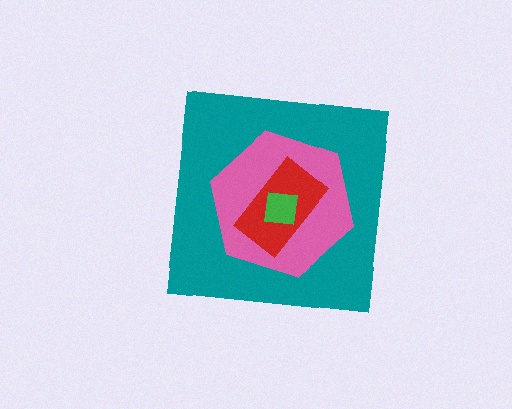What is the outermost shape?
The teal square.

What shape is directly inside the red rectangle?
The green square.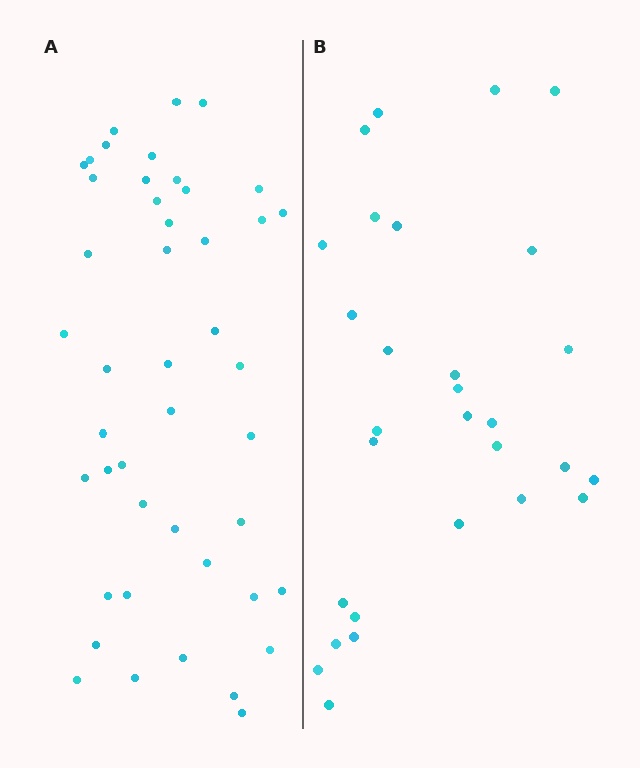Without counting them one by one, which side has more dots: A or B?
Region A (the left region) has more dots.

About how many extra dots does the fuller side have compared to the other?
Region A has approximately 15 more dots than region B.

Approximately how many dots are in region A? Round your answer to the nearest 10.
About 40 dots. (The exact count is 45, which rounds to 40.)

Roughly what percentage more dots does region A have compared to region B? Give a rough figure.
About 55% more.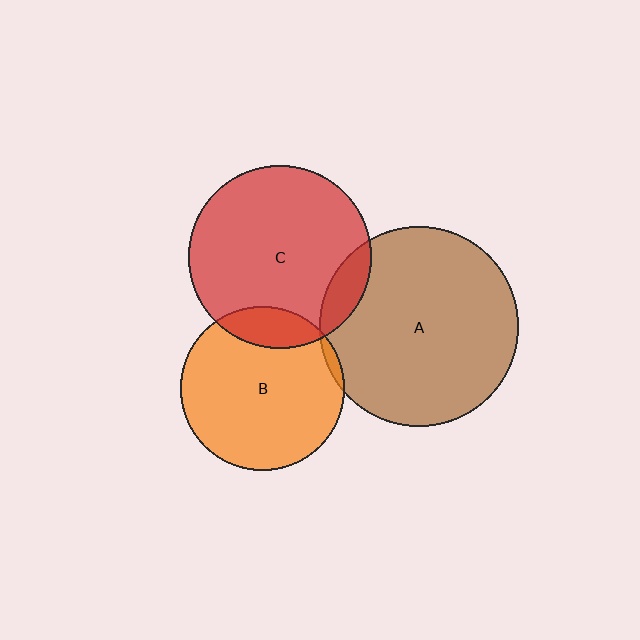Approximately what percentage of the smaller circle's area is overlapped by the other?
Approximately 5%.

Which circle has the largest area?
Circle A (brown).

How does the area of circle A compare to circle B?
Approximately 1.5 times.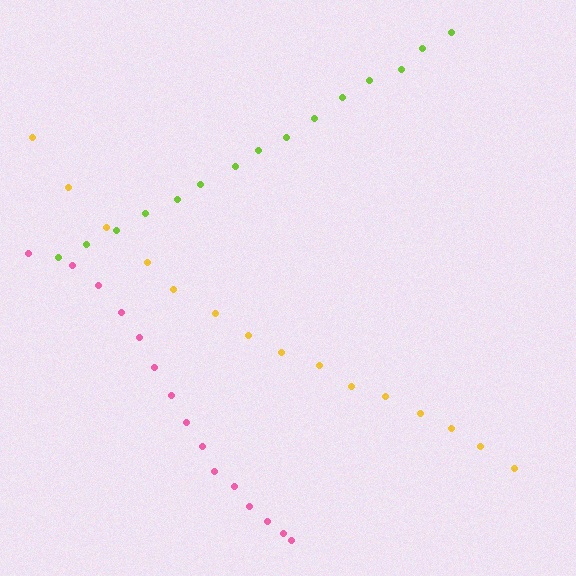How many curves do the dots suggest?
There are 3 distinct paths.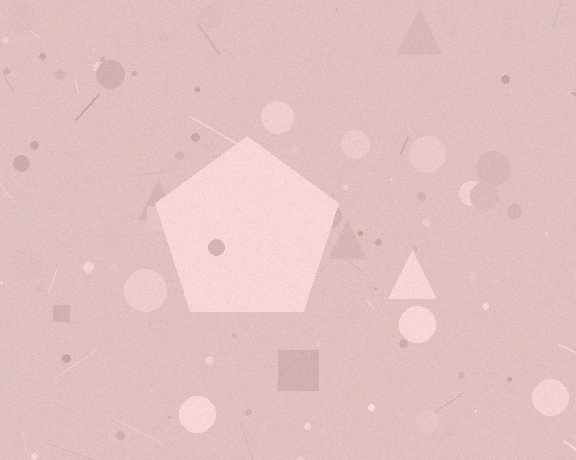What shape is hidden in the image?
A pentagon is hidden in the image.